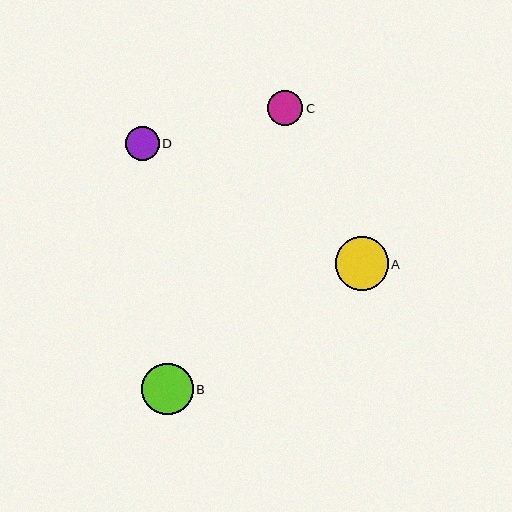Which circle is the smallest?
Circle D is the smallest with a size of approximately 34 pixels.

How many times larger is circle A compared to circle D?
Circle A is approximately 1.6 times the size of circle D.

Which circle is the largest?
Circle A is the largest with a size of approximately 53 pixels.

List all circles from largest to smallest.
From largest to smallest: A, B, C, D.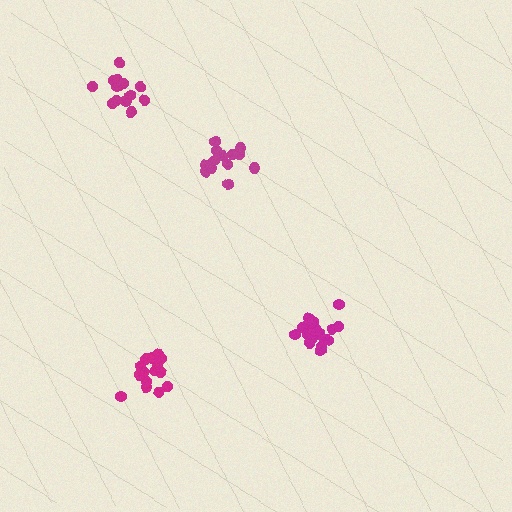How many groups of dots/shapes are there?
There are 4 groups.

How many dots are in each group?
Group 1: 13 dots, Group 2: 16 dots, Group 3: 13 dots, Group 4: 19 dots (61 total).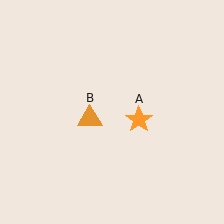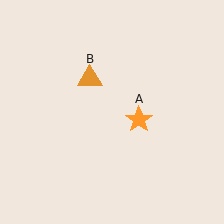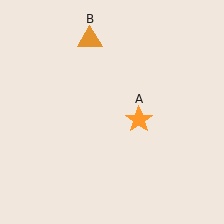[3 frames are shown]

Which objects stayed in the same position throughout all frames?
Orange star (object A) remained stationary.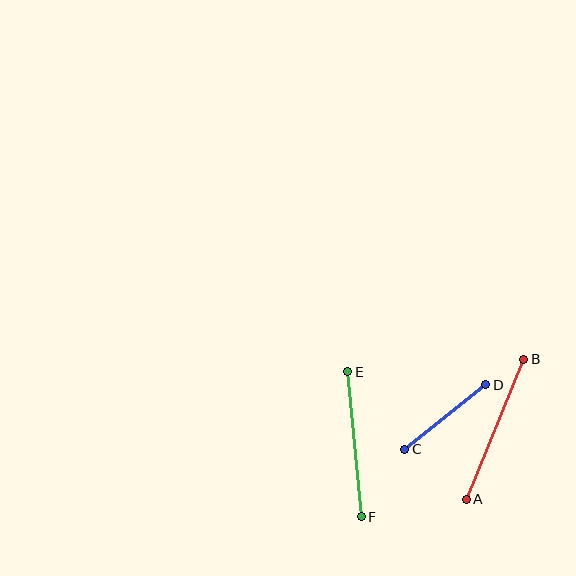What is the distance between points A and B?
The distance is approximately 151 pixels.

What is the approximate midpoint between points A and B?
The midpoint is at approximately (495, 429) pixels.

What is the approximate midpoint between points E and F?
The midpoint is at approximately (355, 444) pixels.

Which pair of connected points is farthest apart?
Points A and B are farthest apart.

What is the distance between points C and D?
The distance is approximately 104 pixels.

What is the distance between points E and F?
The distance is approximately 146 pixels.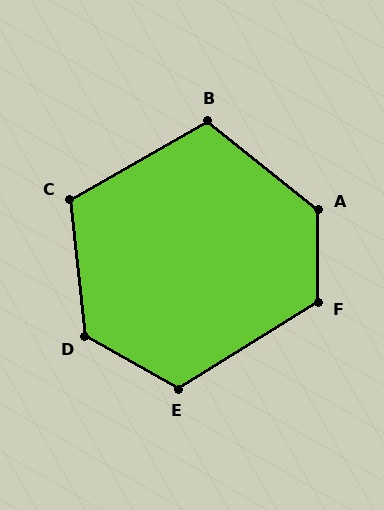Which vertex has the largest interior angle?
A, at approximately 128 degrees.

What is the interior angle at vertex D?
Approximately 126 degrees (obtuse).